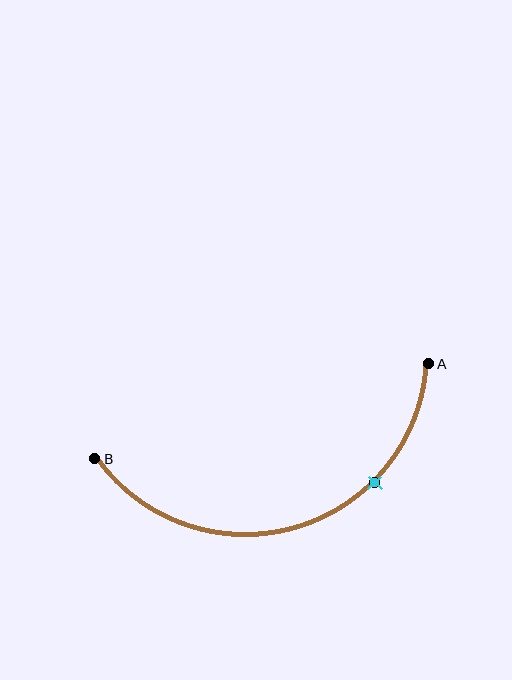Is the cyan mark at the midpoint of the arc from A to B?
No. The cyan mark lies on the arc but is closer to endpoint A. The arc midpoint would be at the point on the curve equidistant along the arc from both A and B.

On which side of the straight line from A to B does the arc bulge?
The arc bulges below the straight line connecting A and B.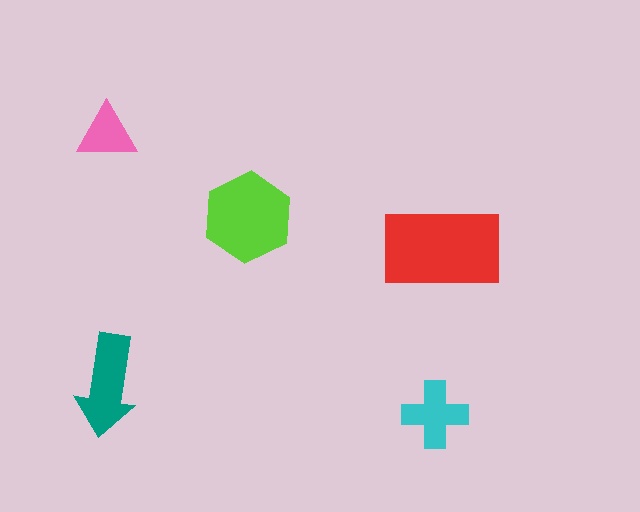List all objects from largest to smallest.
The red rectangle, the lime hexagon, the teal arrow, the cyan cross, the pink triangle.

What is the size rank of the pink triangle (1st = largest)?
5th.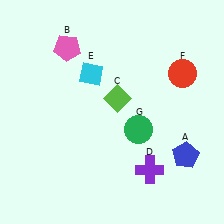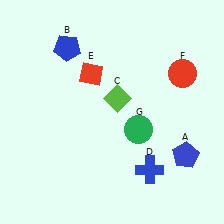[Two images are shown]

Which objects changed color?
B changed from pink to blue. D changed from purple to blue. E changed from cyan to red.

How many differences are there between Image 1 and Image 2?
There are 3 differences between the two images.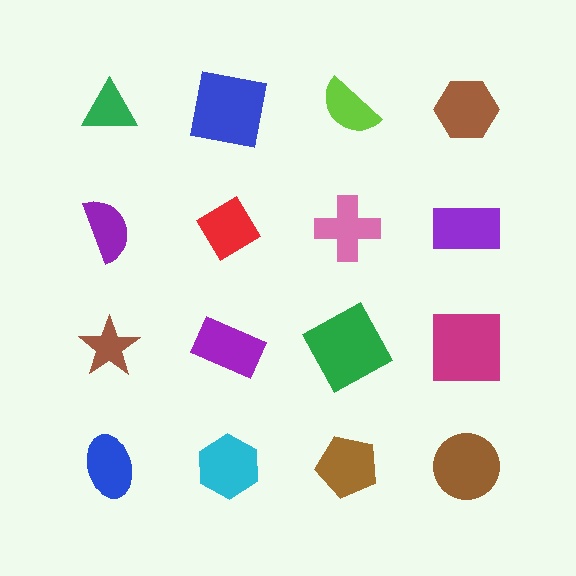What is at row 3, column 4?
A magenta square.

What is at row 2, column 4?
A purple rectangle.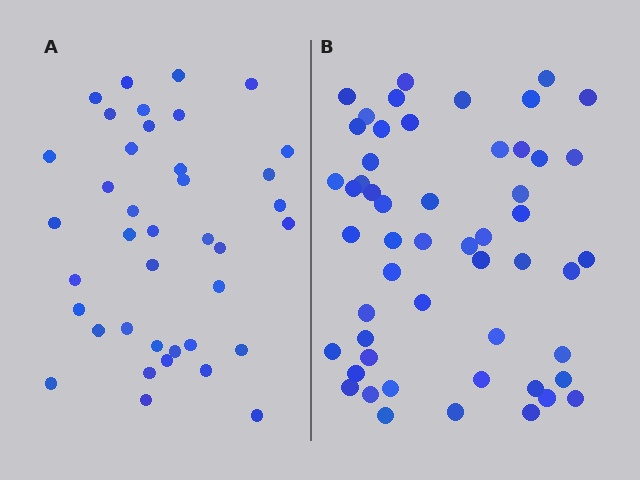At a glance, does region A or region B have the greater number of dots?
Region B (the right region) has more dots.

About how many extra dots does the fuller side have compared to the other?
Region B has approximately 15 more dots than region A.